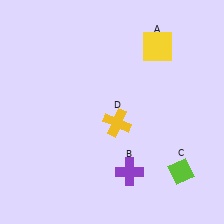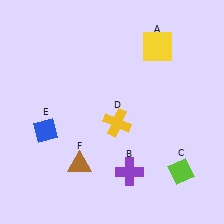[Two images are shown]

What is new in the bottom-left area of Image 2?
A brown triangle (F) was added in the bottom-left area of Image 2.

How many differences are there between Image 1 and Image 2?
There are 2 differences between the two images.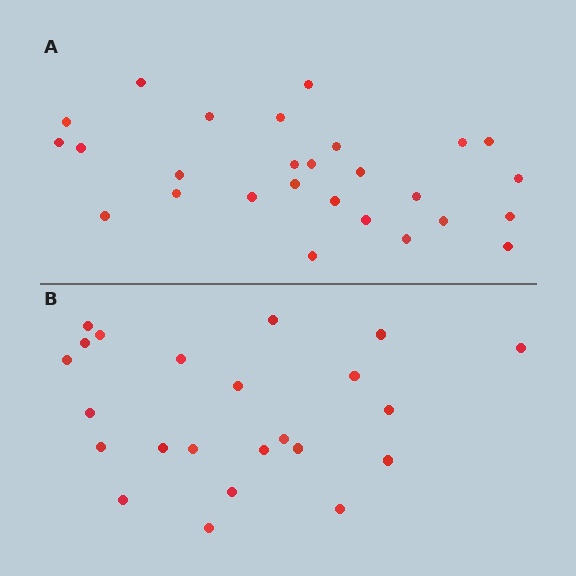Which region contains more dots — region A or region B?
Region A (the top region) has more dots.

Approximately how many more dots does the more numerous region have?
Region A has about 4 more dots than region B.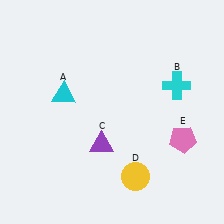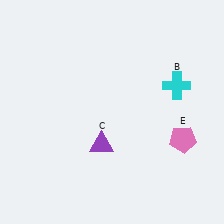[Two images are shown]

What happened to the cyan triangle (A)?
The cyan triangle (A) was removed in Image 2. It was in the top-left area of Image 1.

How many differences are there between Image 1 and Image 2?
There are 2 differences between the two images.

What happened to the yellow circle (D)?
The yellow circle (D) was removed in Image 2. It was in the bottom-right area of Image 1.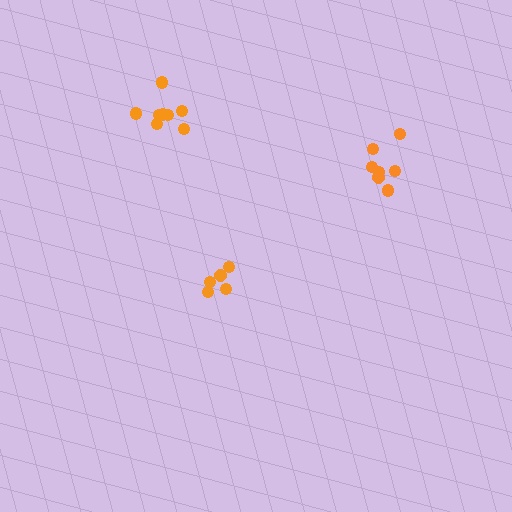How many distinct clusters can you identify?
There are 3 distinct clusters.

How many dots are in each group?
Group 1: 5 dots, Group 2: 7 dots, Group 3: 8 dots (20 total).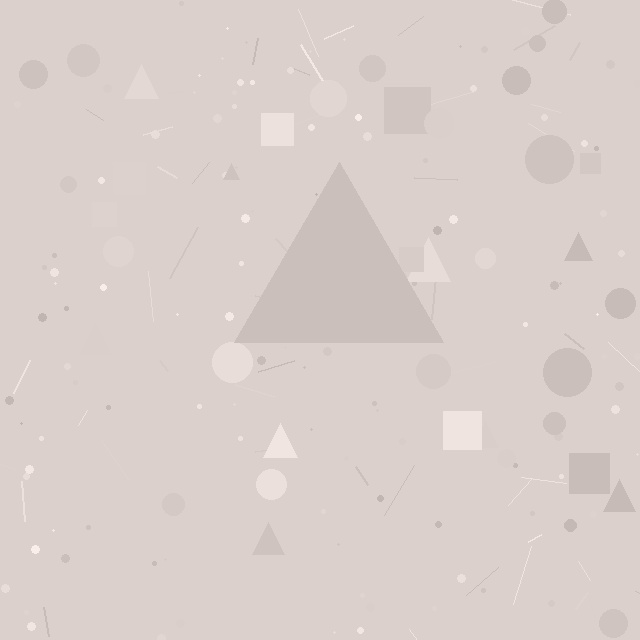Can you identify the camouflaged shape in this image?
The camouflaged shape is a triangle.